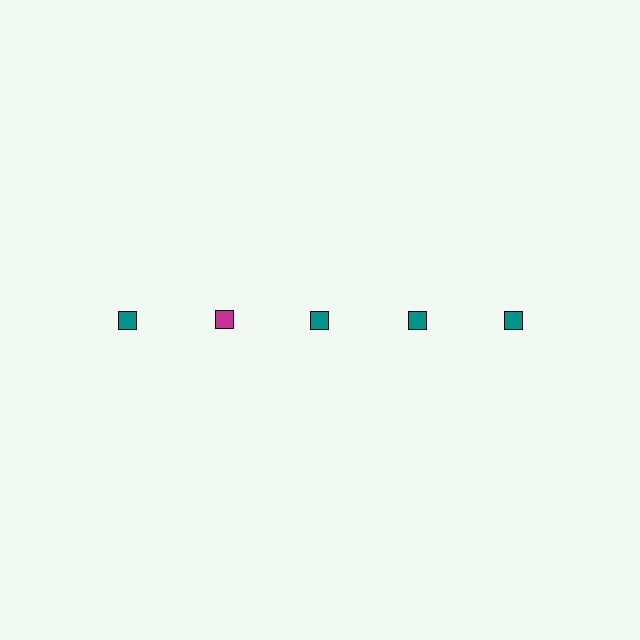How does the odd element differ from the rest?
It has a different color: magenta instead of teal.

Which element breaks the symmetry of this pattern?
The magenta square in the top row, second from left column breaks the symmetry. All other shapes are teal squares.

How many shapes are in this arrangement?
There are 5 shapes arranged in a grid pattern.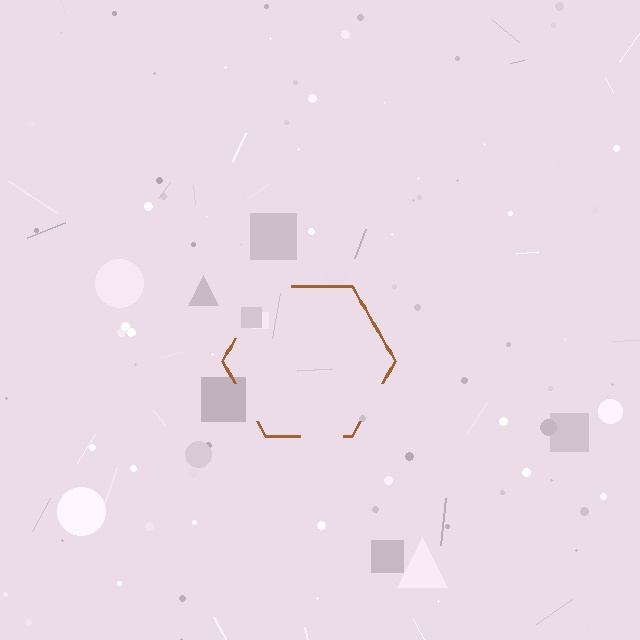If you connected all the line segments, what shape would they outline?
They would outline a hexagon.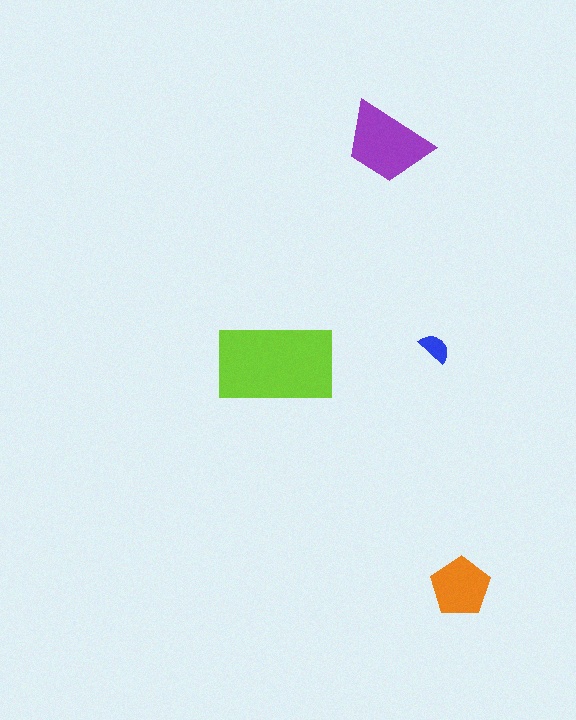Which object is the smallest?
The blue semicircle.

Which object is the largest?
The lime rectangle.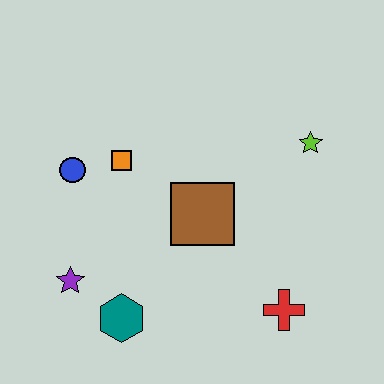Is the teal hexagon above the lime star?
No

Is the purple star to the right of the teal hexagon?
No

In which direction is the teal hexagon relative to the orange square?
The teal hexagon is below the orange square.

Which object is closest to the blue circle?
The orange square is closest to the blue circle.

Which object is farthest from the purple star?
The lime star is farthest from the purple star.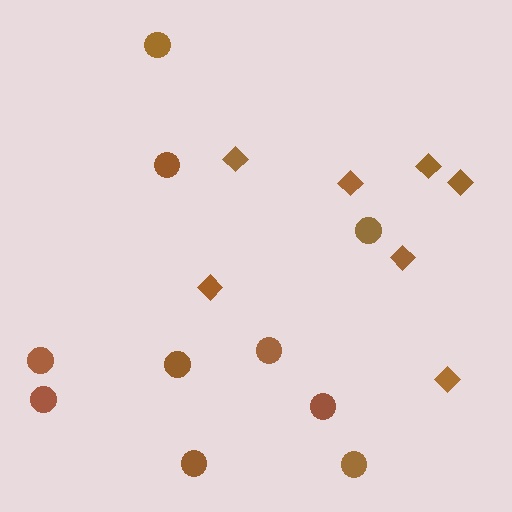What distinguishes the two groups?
There are 2 groups: one group of diamonds (7) and one group of circles (10).